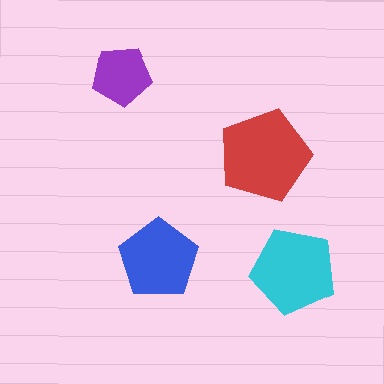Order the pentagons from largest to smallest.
the red one, the cyan one, the blue one, the purple one.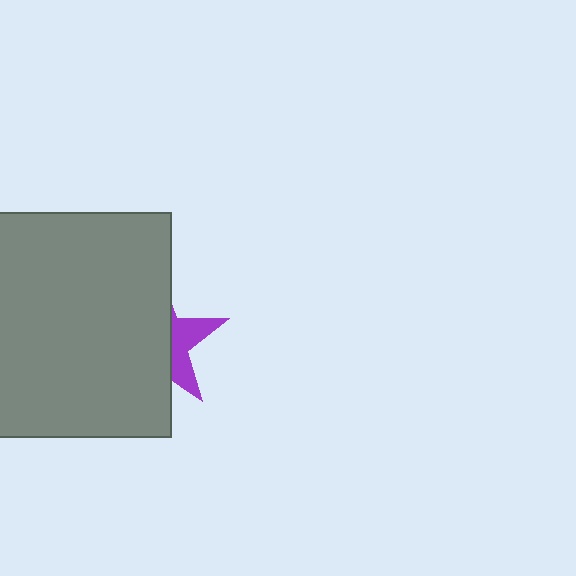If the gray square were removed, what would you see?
You would see the complete purple star.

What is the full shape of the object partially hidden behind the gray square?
The partially hidden object is a purple star.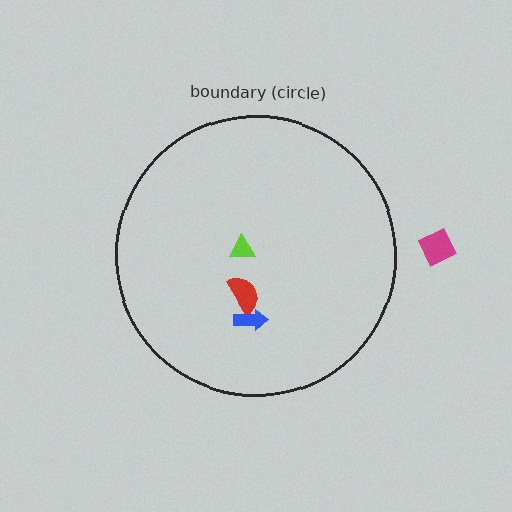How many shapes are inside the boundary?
3 inside, 1 outside.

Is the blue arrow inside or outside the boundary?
Inside.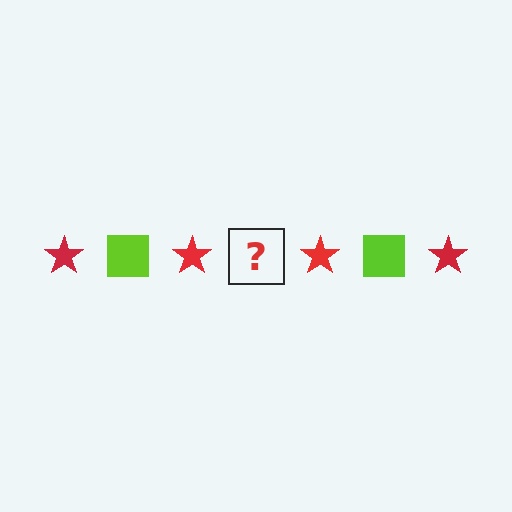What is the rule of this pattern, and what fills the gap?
The rule is that the pattern alternates between red star and lime square. The gap should be filled with a lime square.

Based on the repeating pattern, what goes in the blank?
The blank should be a lime square.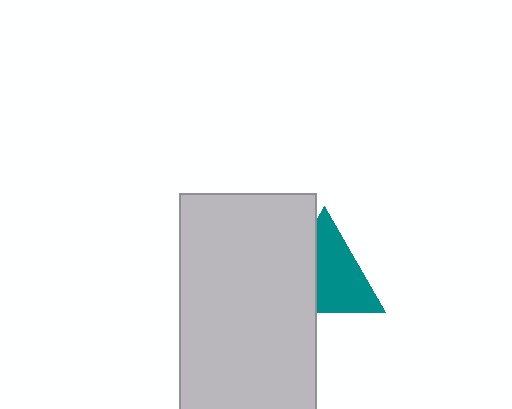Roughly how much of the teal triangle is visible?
About half of it is visible (roughly 61%).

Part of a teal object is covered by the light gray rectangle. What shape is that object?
It is a triangle.